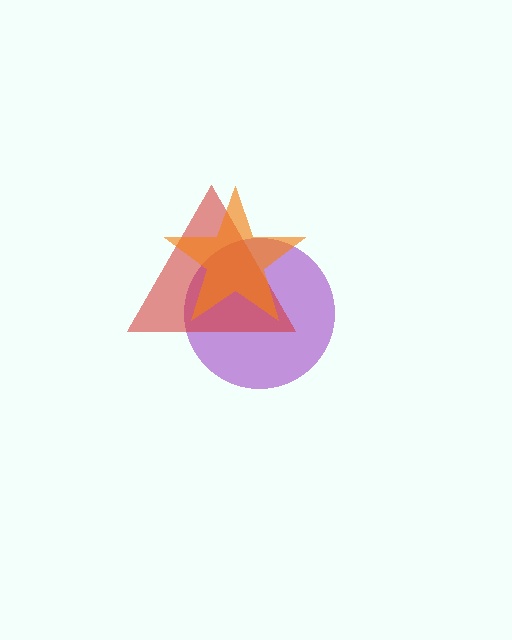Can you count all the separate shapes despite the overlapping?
Yes, there are 3 separate shapes.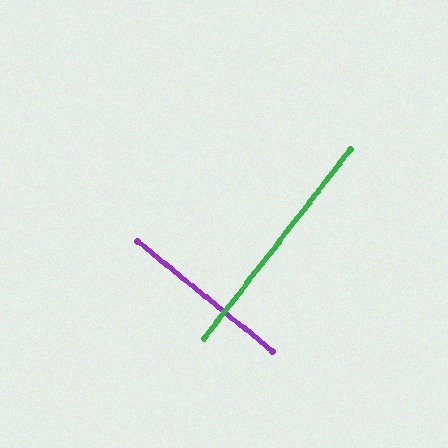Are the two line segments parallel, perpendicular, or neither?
Perpendicular — they meet at approximately 89°.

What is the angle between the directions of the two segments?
Approximately 89 degrees.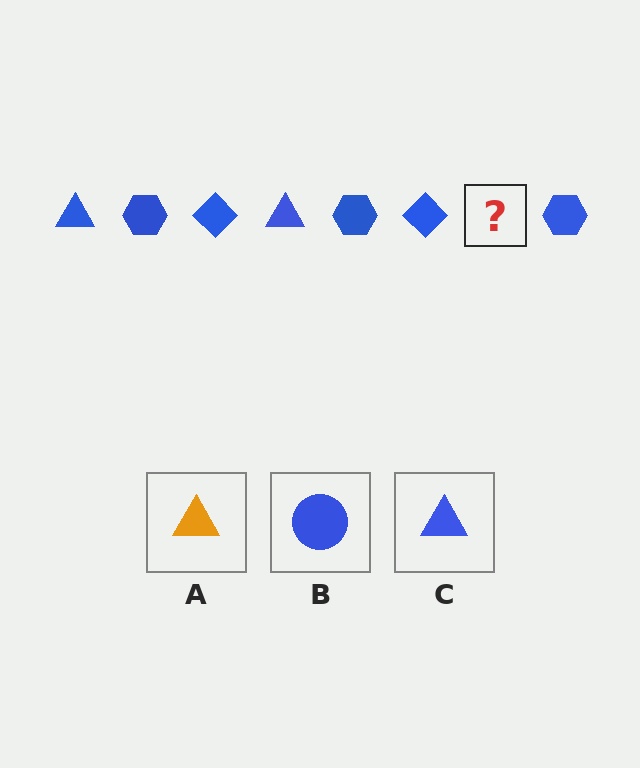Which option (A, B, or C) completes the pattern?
C.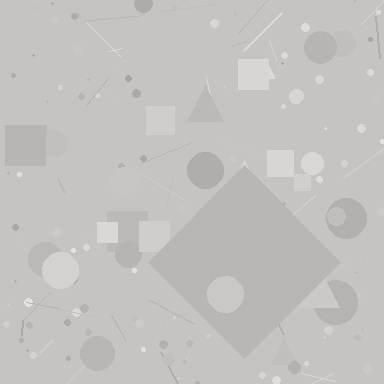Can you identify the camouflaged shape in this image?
The camouflaged shape is a diamond.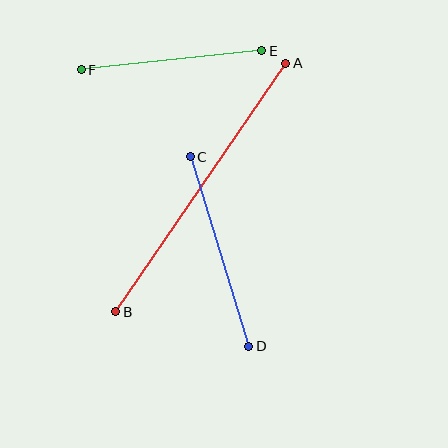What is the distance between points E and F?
The distance is approximately 181 pixels.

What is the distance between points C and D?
The distance is approximately 198 pixels.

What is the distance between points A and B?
The distance is approximately 301 pixels.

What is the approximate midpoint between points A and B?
The midpoint is at approximately (201, 188) pixels.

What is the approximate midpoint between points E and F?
The midpoint is at approximately (171, 60) pixels.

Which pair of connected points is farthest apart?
Points A and B are farthest apart.